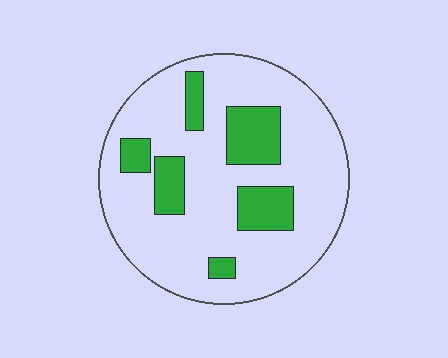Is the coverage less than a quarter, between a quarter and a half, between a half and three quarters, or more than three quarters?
Less than a quarter.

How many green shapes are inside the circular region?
6.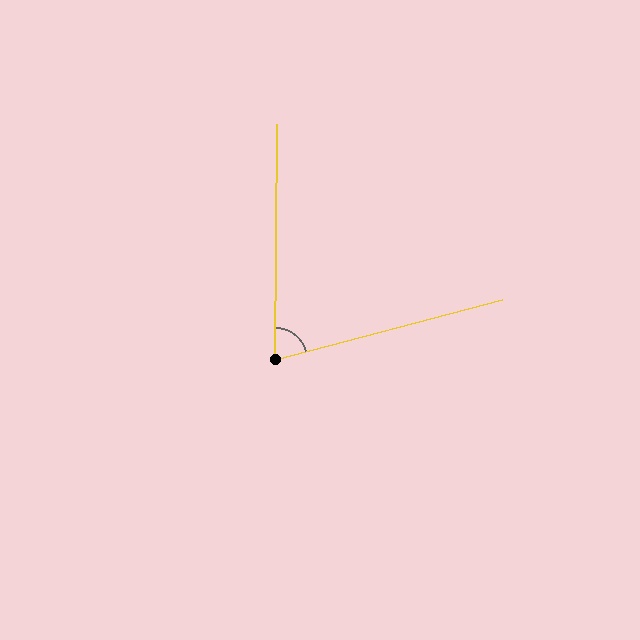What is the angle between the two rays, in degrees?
Approximately 74 degrees.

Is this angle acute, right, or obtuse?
It is acute.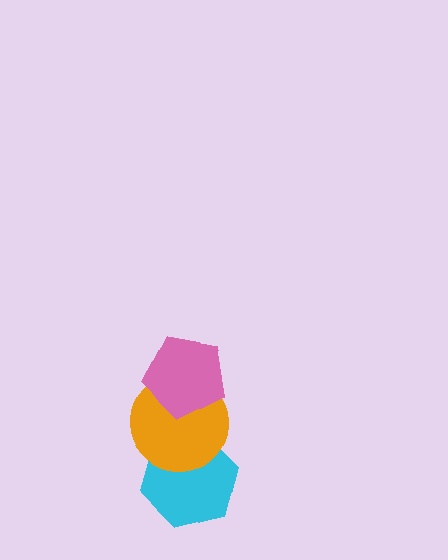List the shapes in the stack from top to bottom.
From top to bottom: the pink pentagon, the orange circle, the cyan hexagon.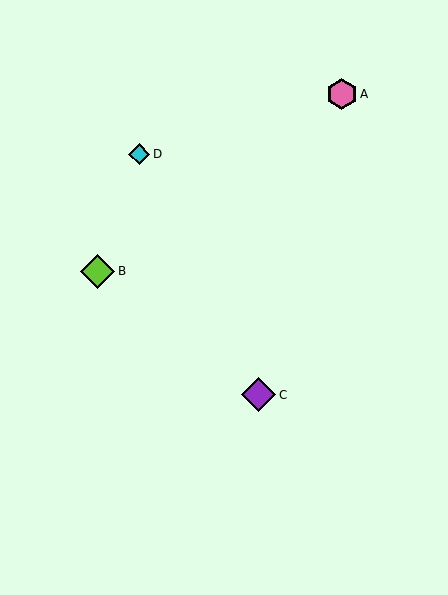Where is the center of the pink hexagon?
The center of the pink hexagon is at (342, 94).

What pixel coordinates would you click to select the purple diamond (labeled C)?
Click at (259, 395) to select the purple diamond C.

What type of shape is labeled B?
Shape B is a lime diamond.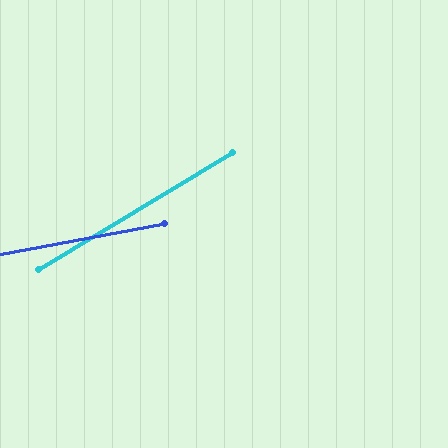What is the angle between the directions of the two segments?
Approximately 20 degrees.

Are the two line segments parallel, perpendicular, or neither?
Neither parallel nor perpendicular — they differ by about 20°.